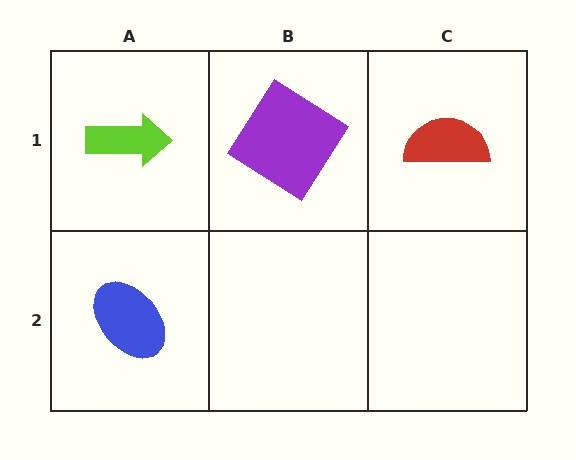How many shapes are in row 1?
3 shapes.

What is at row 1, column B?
A purple diamond.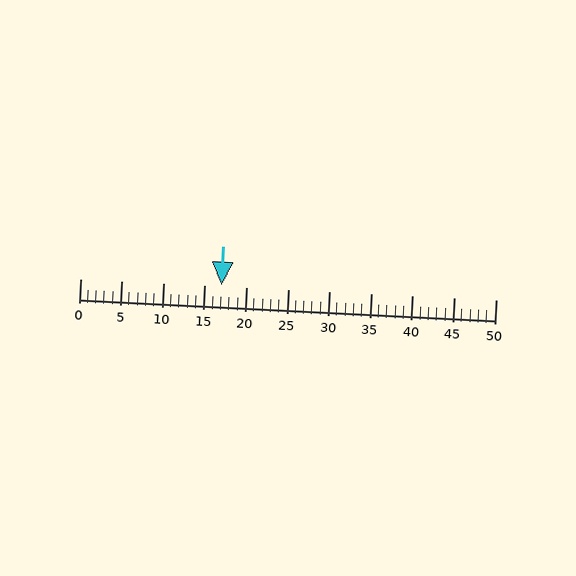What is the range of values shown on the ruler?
The ruler shows values from 0 to 50.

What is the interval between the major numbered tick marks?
The major tick marks are spaced 5 units apart.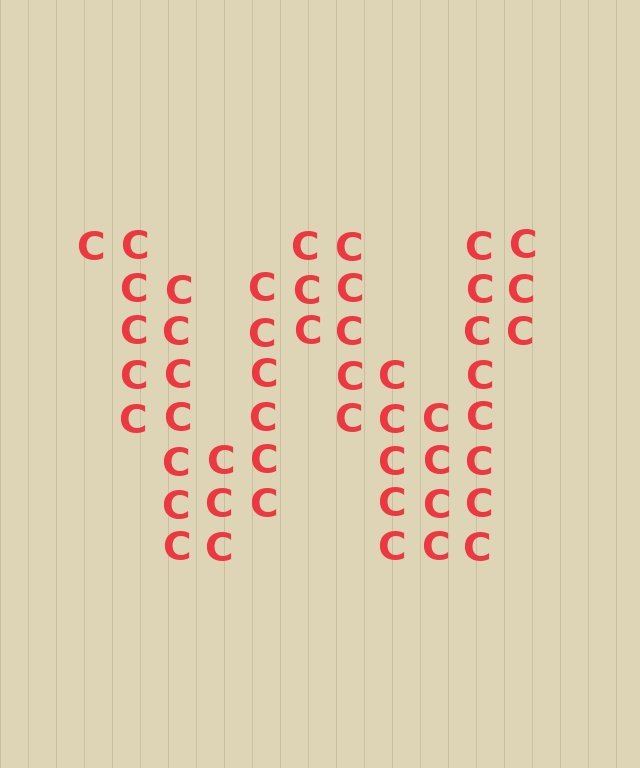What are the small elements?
The small elements are letter C's.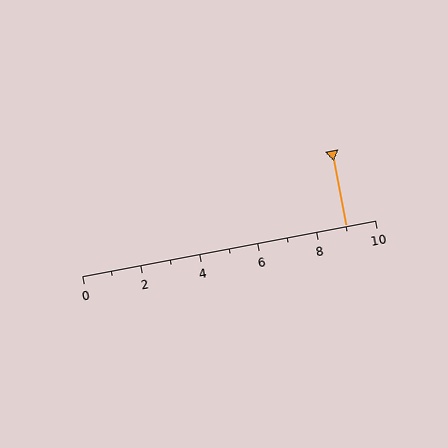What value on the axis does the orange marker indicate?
The marker indicates approximately 9.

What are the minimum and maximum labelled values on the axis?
The axis runs from 0 to 10.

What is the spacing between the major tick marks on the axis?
The major ticks are spaced 2 apart.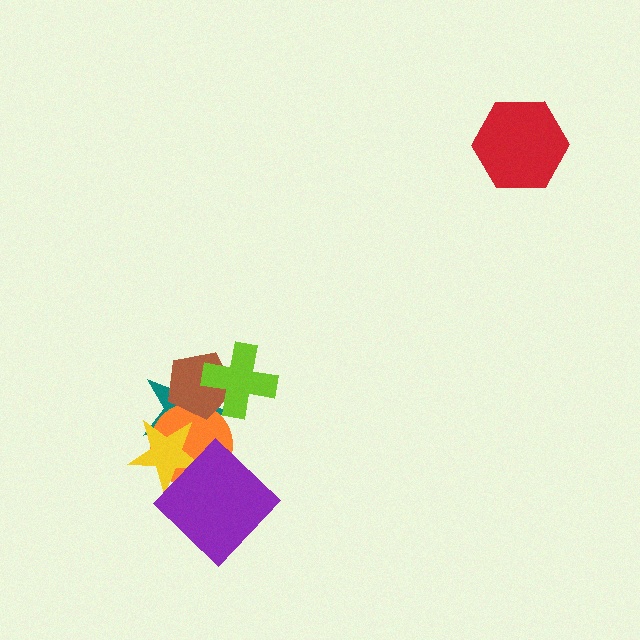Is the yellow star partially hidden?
Yes, it is partially covered by another shape.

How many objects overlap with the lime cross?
2 objects overlap with the lime cross.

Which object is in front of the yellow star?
The purple diamond is in front of the yellow star.